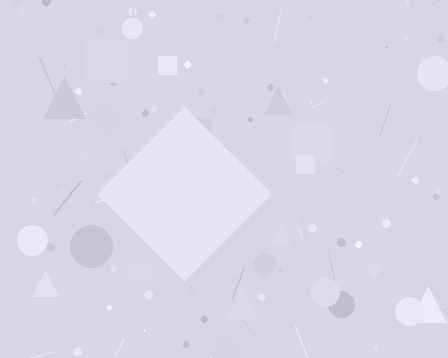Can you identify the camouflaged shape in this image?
The camouflaged shape is a diamond.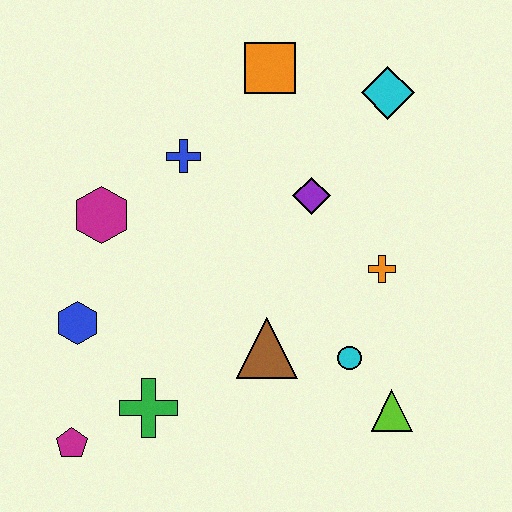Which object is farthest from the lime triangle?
The orange square is farthest from the lime triangle.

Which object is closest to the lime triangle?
The cyan circle is closest to the lime triangle.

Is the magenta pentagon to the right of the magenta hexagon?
No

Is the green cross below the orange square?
Yes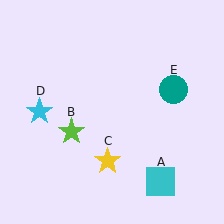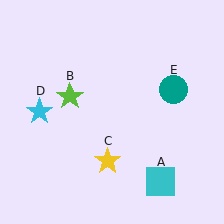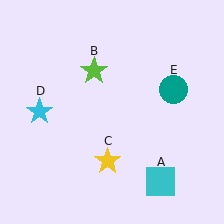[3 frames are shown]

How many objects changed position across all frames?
1 object changed position: lime star (object B).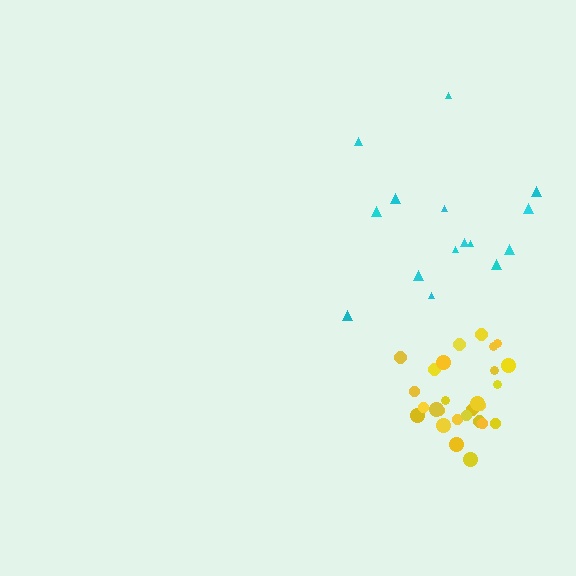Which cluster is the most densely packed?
Yellow.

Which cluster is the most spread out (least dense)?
Cyan.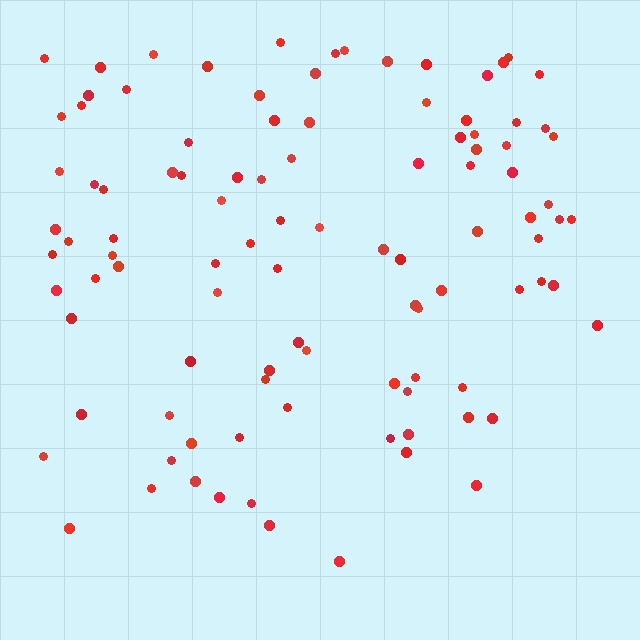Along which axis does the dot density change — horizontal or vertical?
Vertical.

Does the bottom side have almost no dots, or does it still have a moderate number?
Still a moderate number, just noticeably fewer than the top.